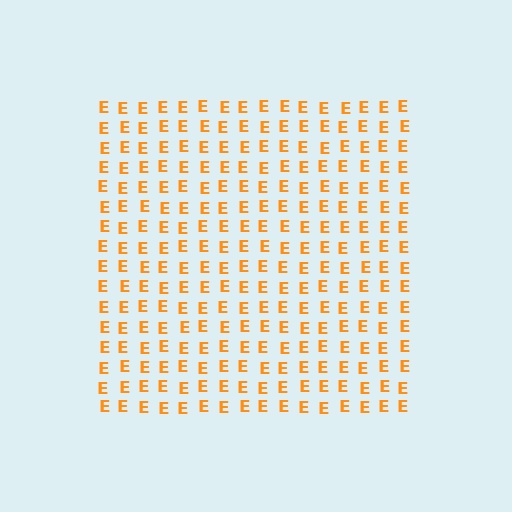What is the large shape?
The large shape is a square.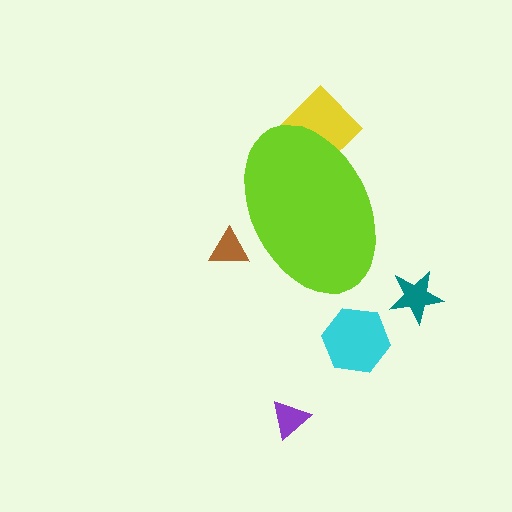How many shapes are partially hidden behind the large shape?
2 shapes are partially hidden.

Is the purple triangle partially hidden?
No, the purple triangle is fully visible.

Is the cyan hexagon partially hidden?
No, the cyan hexagon is fully visible.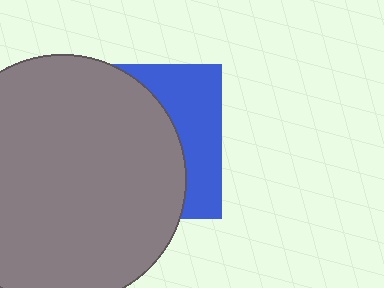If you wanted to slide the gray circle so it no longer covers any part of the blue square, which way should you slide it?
Slide it left — that is the most direct way to separate the two shapes.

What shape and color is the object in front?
The object in front is a gray circle.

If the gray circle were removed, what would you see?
You would see the complete blue square.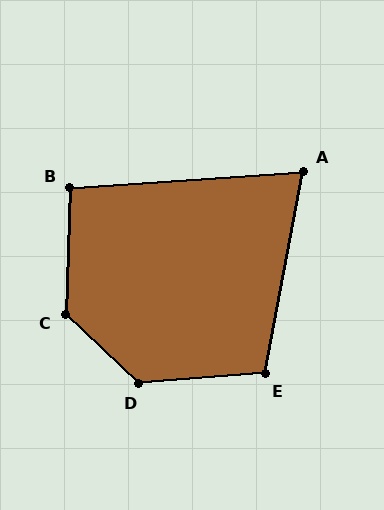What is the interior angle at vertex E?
Approximately 105 degrees (obtuse).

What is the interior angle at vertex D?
Approximately 132 degrees (obtuse).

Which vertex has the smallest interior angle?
A, at approximately 75 degrees.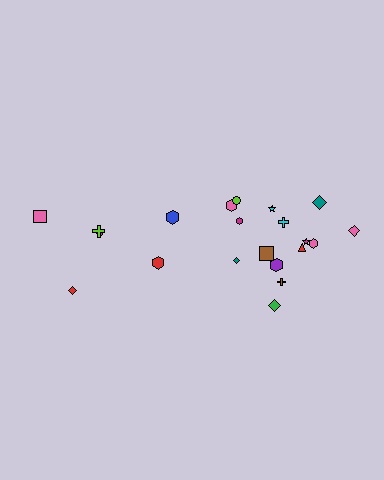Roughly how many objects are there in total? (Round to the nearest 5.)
Roughly 20 objects in total.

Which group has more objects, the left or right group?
The right group.